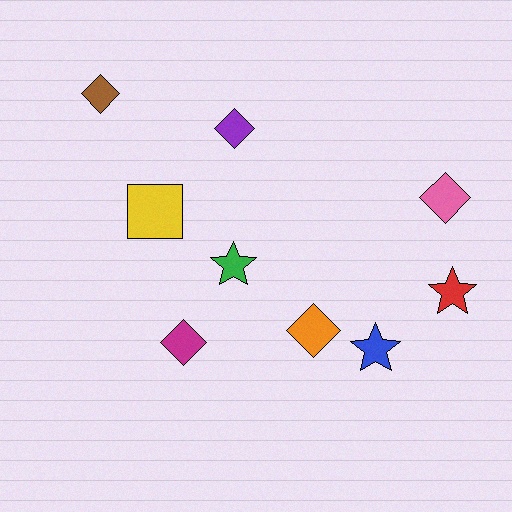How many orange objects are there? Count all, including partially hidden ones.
There is 1 orange object.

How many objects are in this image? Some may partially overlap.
There are 9 objects.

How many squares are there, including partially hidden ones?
There is 1 square.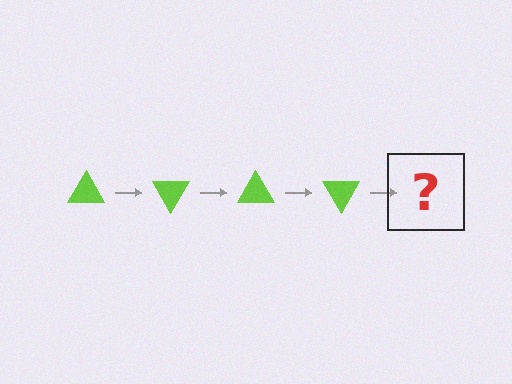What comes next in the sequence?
The next element should be a lime triangle rotated 240 degrees.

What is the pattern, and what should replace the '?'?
The pattern is that the triangle rotates 60 degrees each step. The '?' should be a lime triangle rotated 240 degrees.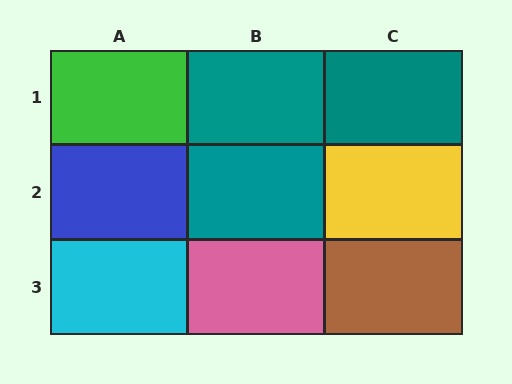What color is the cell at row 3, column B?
Pink.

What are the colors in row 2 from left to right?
Blue, teal, yellow.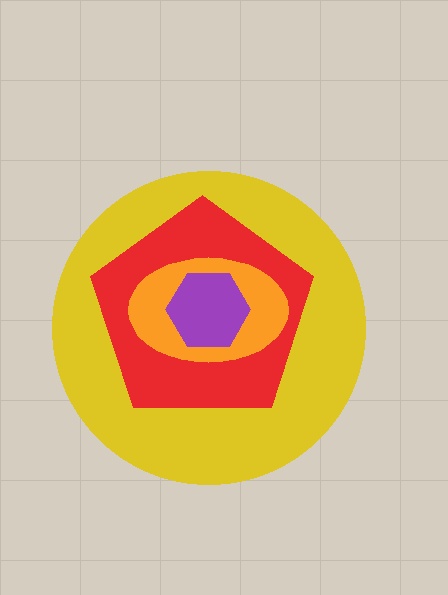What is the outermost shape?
The yellow circle.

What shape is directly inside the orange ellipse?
The purple hexagon.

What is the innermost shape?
The purple hexagon.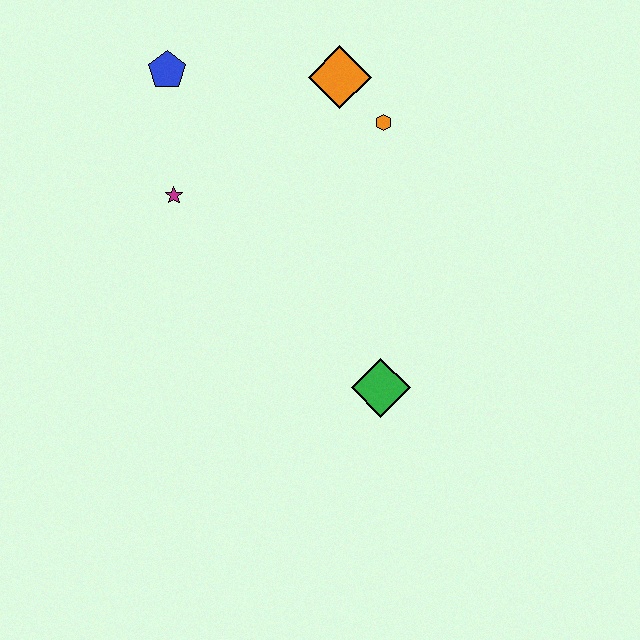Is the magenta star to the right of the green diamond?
No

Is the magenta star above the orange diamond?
No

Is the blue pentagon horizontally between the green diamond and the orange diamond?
No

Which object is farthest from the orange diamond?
The green diamond is farthest from the orange diamond.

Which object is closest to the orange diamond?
The orange hexagon is closest to the orange diamond.